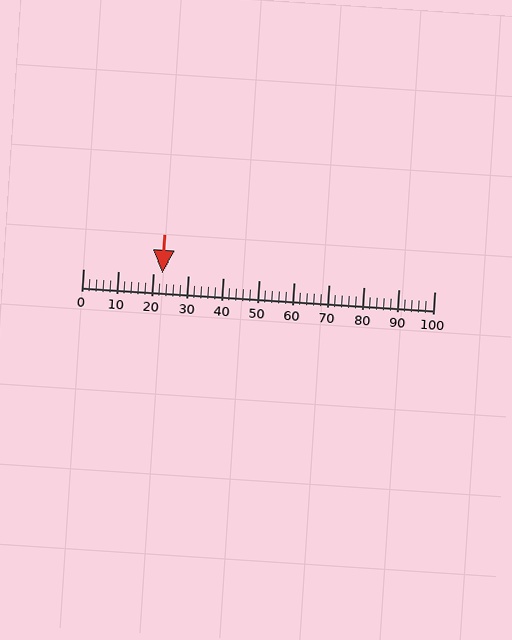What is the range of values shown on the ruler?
The ruler shows values from 0 to 100.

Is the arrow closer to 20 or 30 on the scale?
The arrow is closer to 20.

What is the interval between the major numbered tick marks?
The major tick marks are spaced 10 units apart.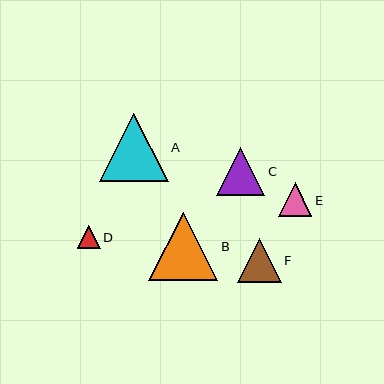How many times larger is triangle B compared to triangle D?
Triangle B is approximately 3.0 times the size of triangle D.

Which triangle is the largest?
Triangle B is the largest with a size of approximately 69 pixels.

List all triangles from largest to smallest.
From largest to smallest: B, A, C, F, E, D.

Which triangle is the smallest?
Triangle D is the smallest with a size of approximately 23 pixels.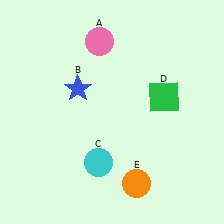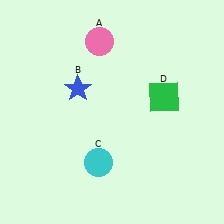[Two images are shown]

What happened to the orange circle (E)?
The orange circle (E) was removed in Image 2. It was in the bottom-right area of Image 1.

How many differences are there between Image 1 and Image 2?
There is 1 difference between the two images.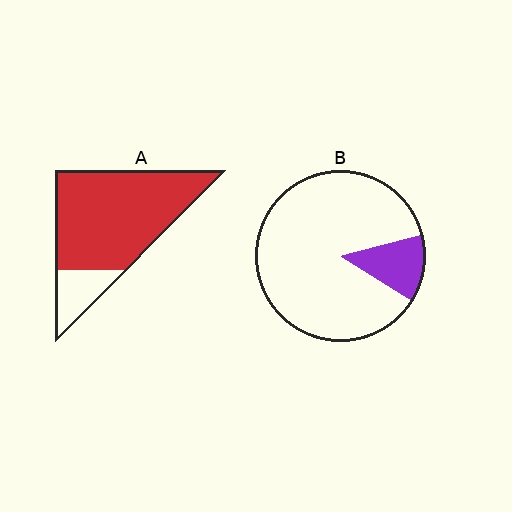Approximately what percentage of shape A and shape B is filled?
A is approximately 80% and B is approximately 15%.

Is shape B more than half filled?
No.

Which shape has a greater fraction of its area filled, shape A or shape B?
Shape A.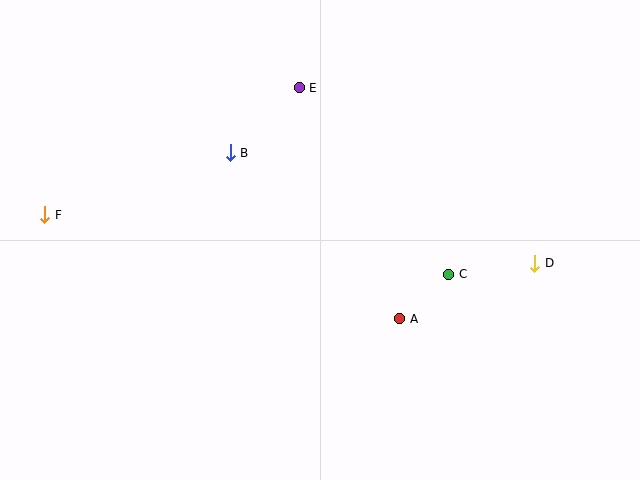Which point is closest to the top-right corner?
Point D is closest to the top-right corner.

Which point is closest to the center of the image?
Point A at (400, 319) is closest to the center.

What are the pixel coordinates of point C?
Point C is at (449, 274).